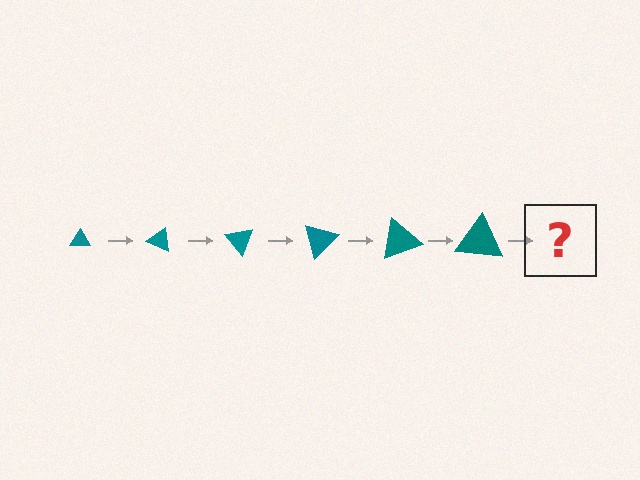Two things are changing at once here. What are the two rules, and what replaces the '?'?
The two rules are that the triangle grows larger each step and it rotates 25 degrees each step. The '?' should be a triangle, larger than the previous one and rotated 150 degrees from the start.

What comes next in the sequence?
The next element should be a triangle, larger than the previous one and rotated 150 degrees from the start.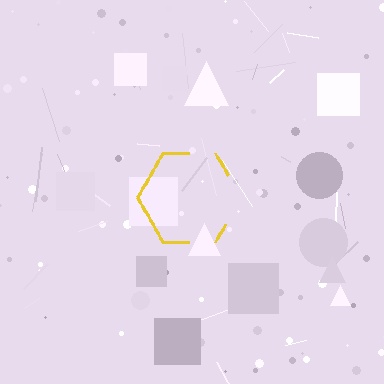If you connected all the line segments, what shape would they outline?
They would outline a hexagon.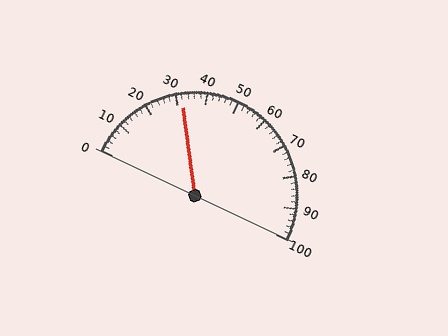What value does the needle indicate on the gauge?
The needle indicates approximately 32.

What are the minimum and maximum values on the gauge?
The gauge ranges from 0 to 100.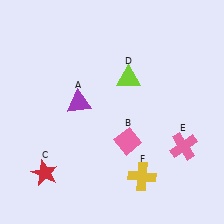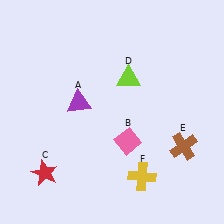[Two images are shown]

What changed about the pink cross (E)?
In Image 1, E is pink. In Image 2, it changed to brown.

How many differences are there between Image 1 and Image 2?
There is 1 difference between the two images.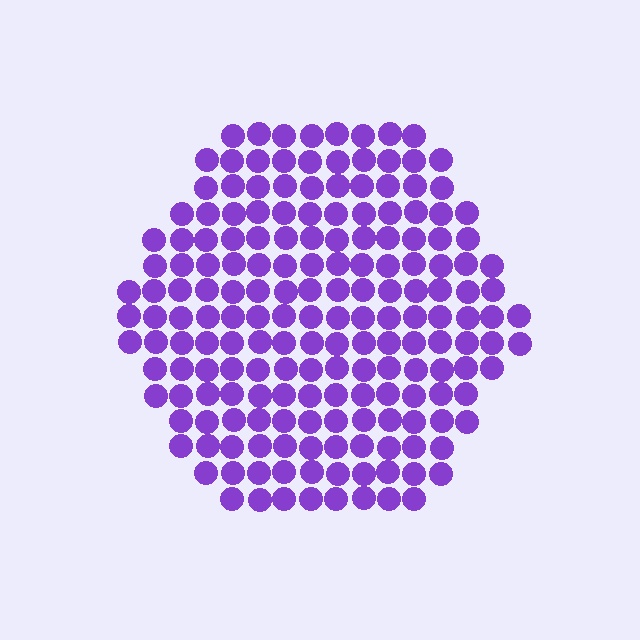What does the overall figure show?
The overall figure shows a hexagon.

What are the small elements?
The small elements are circles.